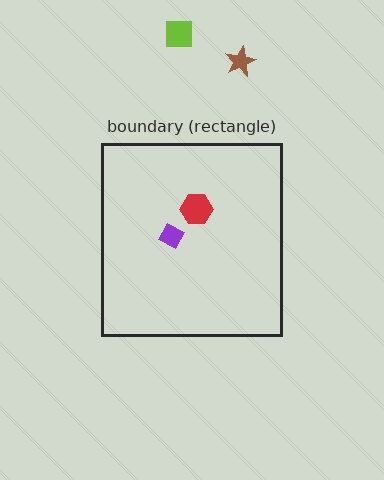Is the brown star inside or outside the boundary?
Outside.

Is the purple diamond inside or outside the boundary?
Inside.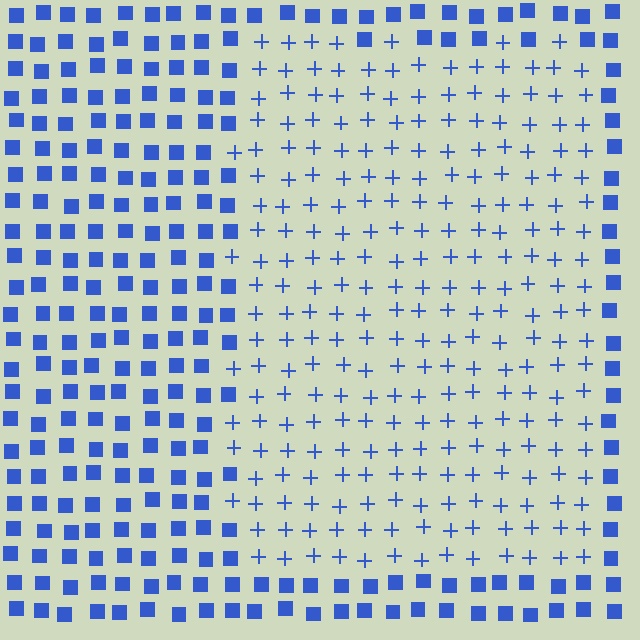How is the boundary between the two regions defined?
The boundary is defined by a change in element shape: plus signs inside vs. squares outside. All elements share the same color and spacing.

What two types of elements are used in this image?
The image uses plus signs inside the rectangle region and squares outside it.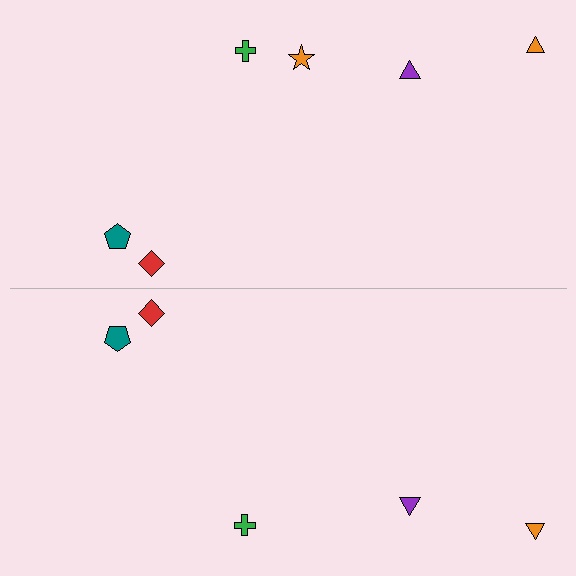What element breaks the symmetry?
A orange star is missing from the bottom side.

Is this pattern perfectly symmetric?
No, the pattern is not perfectly symmetric. A orange star is missing from the bottom side.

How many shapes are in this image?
There are 11 shapes in this image.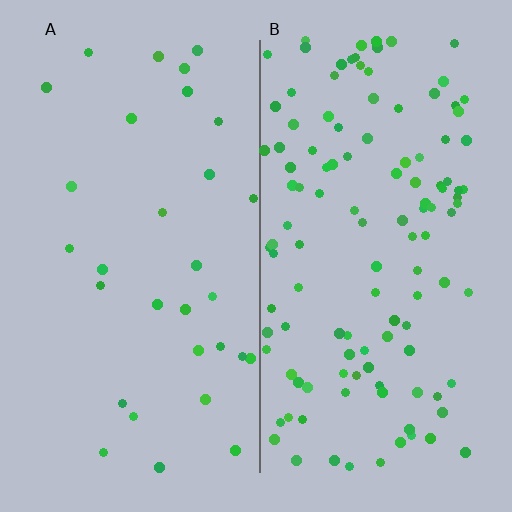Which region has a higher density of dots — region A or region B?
B (the right).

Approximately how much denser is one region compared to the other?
Approximately 3.9× — region B over region A.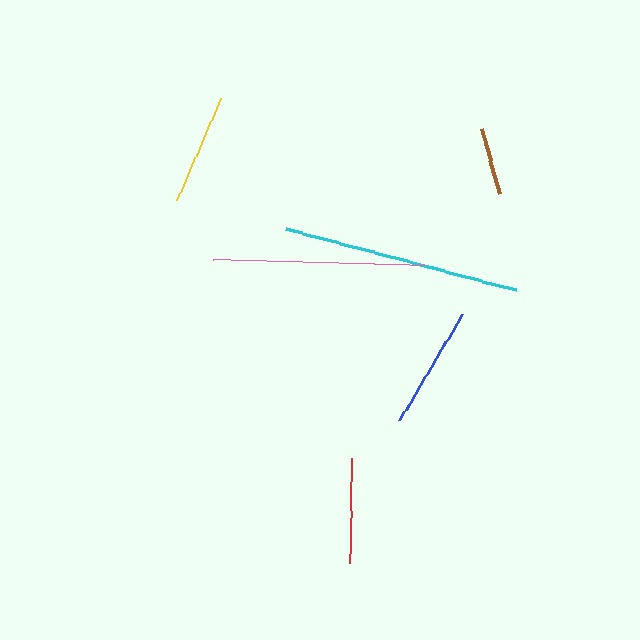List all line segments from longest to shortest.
From longest to shortest: cyan, pink, blue, yellow, red, brown.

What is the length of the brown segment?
The brown segment is approximately 67 pixels long.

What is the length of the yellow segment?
The yellow segment is approximately 111 pixels long.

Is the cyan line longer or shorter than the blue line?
The cyan line is longer than the blue line.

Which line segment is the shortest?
The brown line is the shortest at approximately 67 pixels.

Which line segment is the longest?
The cyan line is the longest at approximately 238 pixels.